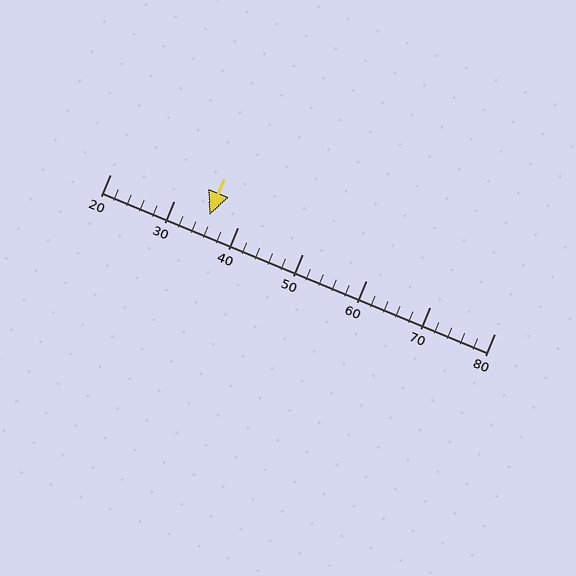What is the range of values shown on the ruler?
The ruler shows values from 20 to 80.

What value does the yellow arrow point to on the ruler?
The yellow arrow points to approximately 36.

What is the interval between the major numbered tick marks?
The major tick marks are spaced 10 units apart.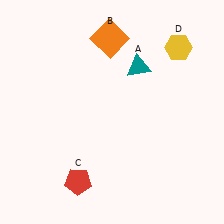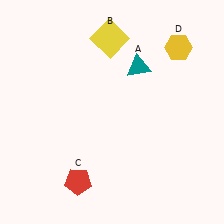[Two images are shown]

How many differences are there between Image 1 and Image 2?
There is 1 difference between the two images.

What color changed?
The square (B) changed from orange in Image 1 to yellow in Image 2.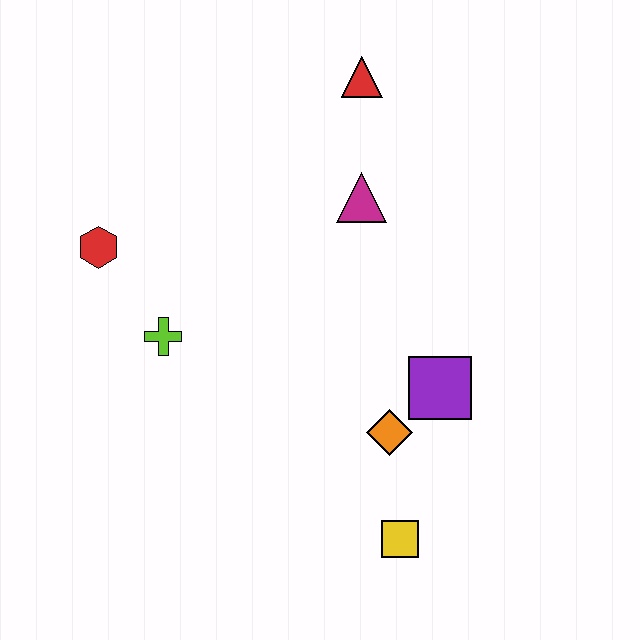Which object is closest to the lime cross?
The red hexagon is closest to the lime cross.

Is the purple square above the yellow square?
Yes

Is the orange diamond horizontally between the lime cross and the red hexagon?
No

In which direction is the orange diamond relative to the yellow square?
The orange diamond is above the yellow square.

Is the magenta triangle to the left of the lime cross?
No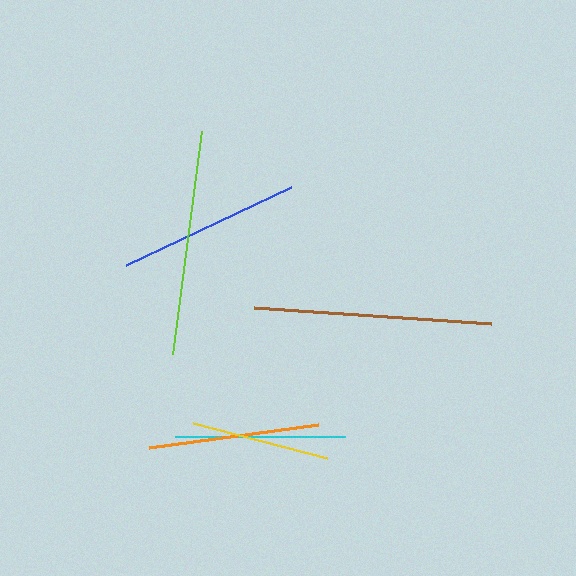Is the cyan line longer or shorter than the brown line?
The brown line is longer than the cyan line.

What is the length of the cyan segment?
The cyan segment is approximately 170 pixels long.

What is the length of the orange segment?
The orange segment is approximately 171 pixels long.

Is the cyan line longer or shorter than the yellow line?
The cyan line is longer than the yellow line.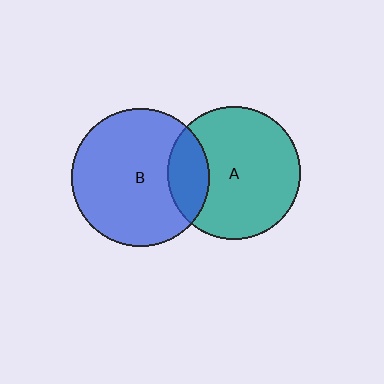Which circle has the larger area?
Circle B (blue).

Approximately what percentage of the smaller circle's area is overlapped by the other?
Approximately 20%.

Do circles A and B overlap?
Yes.